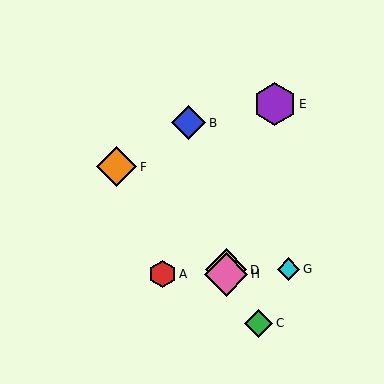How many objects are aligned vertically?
2 objects (D, H) are aligned vertically.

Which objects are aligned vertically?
Objects D, H are aligned vertically.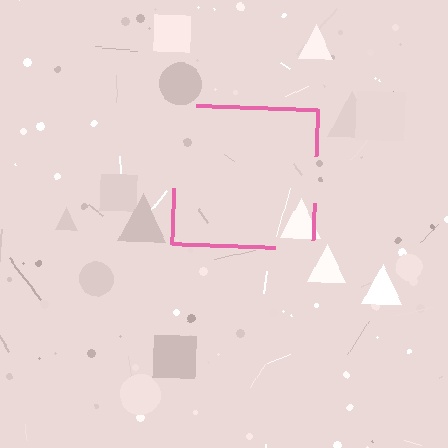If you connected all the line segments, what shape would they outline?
They would outline a square.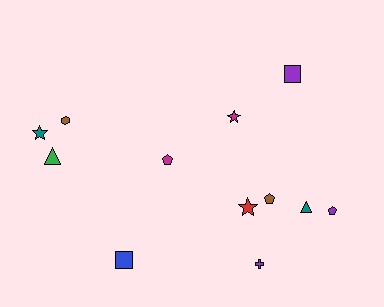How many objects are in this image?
There are 12 objects.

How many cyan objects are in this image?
There are no cyan objects.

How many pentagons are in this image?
There are 3 pentagons.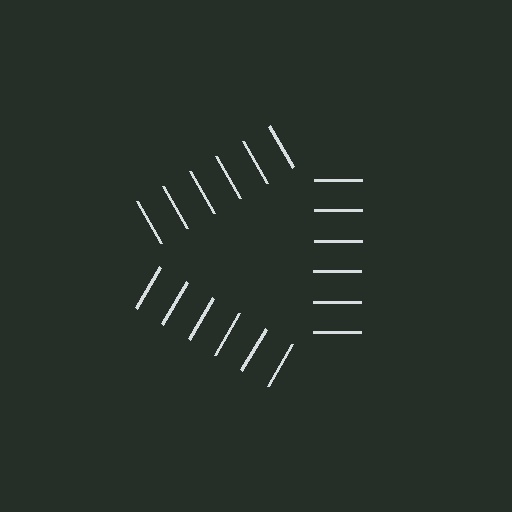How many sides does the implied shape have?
3 sides — the line-ends trace a triangle.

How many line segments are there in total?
18 — 6 along each of the 3 edges.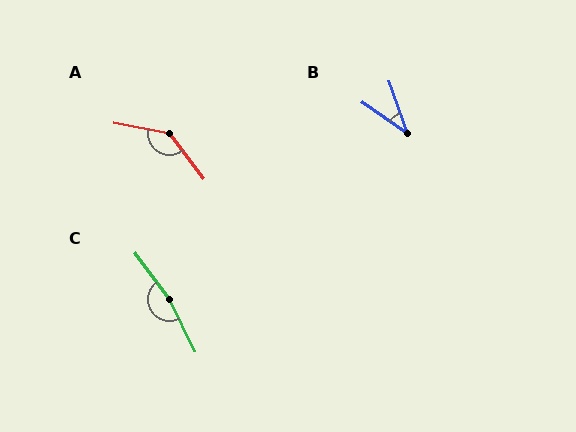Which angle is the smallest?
B, at approximately 37 degrees.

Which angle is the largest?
C, at approximately 169 degrees.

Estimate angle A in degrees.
Approximately 138 degrees.